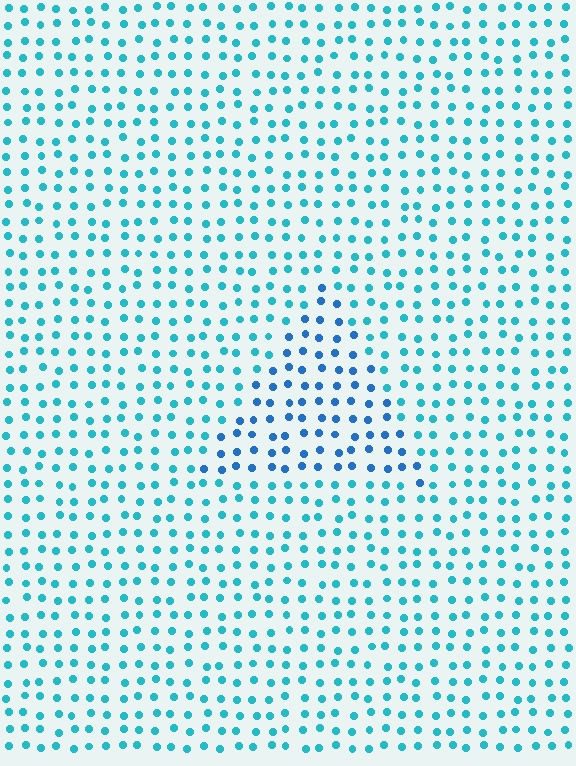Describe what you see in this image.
The image is filled with small cyan elements in a uniform arrangement. A triangle-shaped region is visible where the elements are tinted to a slightly different hue, forming a subtle color boundary.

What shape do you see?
I see a triangle.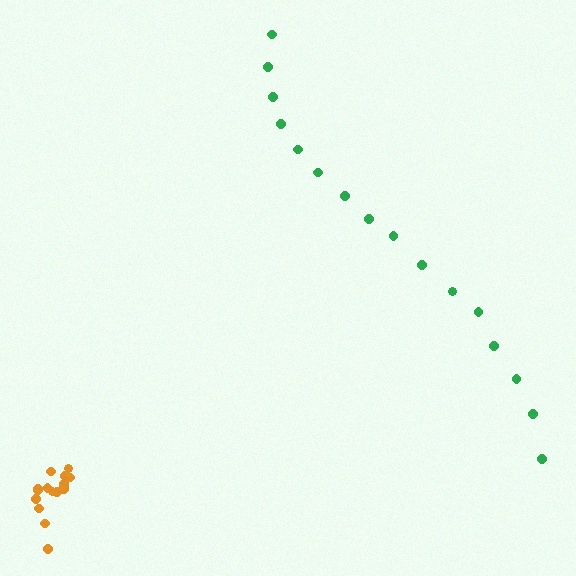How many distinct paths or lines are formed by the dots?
There are 2 distinct paths.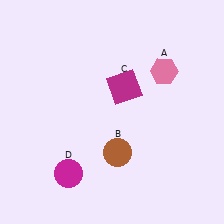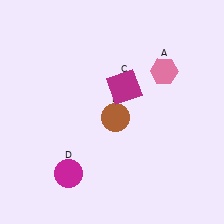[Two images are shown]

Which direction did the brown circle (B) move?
The brown circle (B) moved up.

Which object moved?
The brown circle (B) moved up.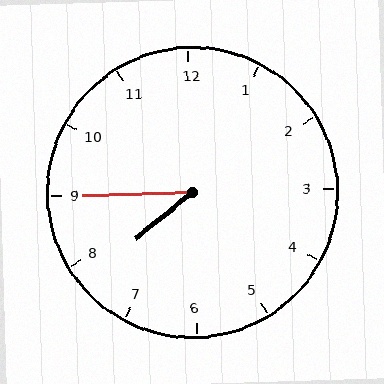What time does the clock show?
7:45.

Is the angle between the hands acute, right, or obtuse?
It is acute.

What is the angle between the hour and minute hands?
Approximately 38 degrees.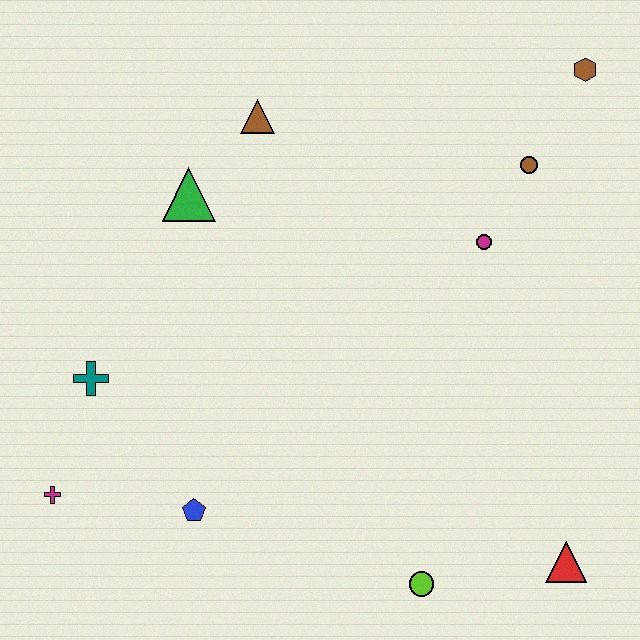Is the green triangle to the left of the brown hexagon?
Yes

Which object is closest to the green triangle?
The brown triangle is closest to the green triangle.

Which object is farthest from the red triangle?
The brown triangle is farthest from the red triangle.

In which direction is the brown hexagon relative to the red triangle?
The brown hexagon is above the red triangle.